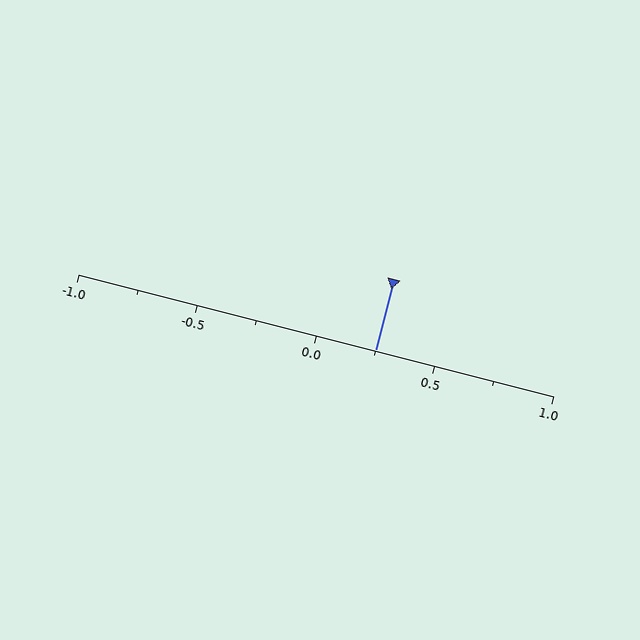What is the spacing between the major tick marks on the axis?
The major ticks are spaced 0.5 apart.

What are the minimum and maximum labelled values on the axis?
The axis runs from -1.0 to 1.0.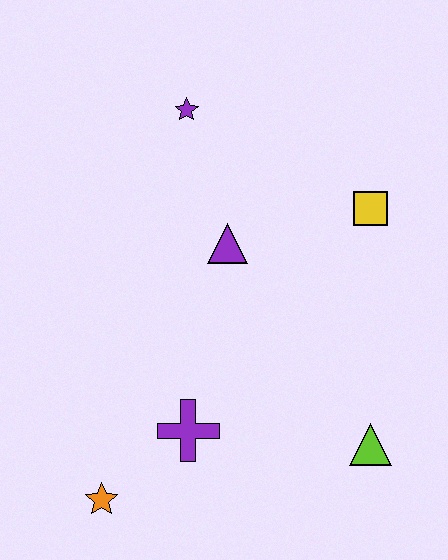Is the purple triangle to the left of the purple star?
No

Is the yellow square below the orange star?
No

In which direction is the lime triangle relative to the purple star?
The lime triangle is below the purple star.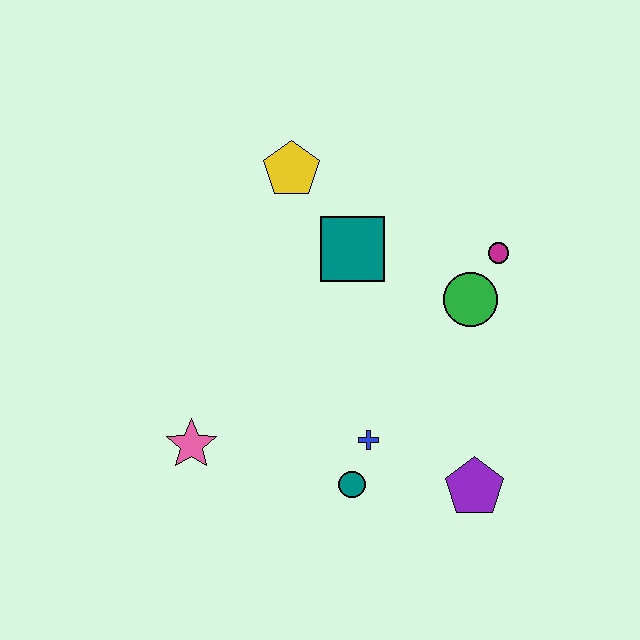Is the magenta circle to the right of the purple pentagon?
Yes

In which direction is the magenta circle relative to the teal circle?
The magenta circle is above the teal circle.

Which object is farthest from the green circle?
The pink star is farthest from the green circle.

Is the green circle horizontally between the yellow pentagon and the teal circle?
No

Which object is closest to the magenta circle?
The green circle is closest to the magenta circle.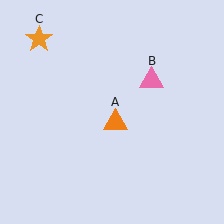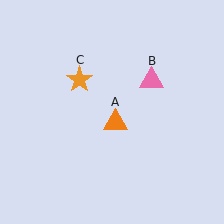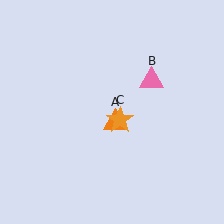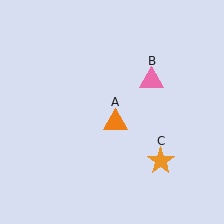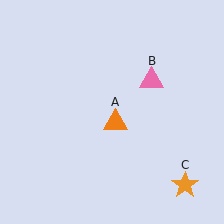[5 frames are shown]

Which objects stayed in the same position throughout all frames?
Orange triangle (object A) and pink triangle (object B) remained stationary.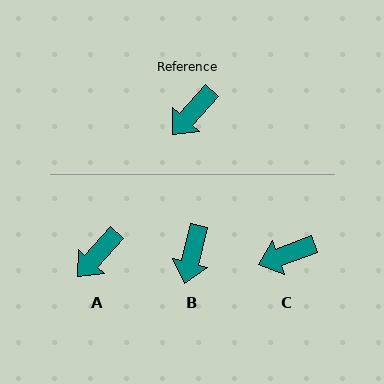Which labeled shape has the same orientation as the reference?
A.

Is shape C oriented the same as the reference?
No, it is off by about 28 degrees.